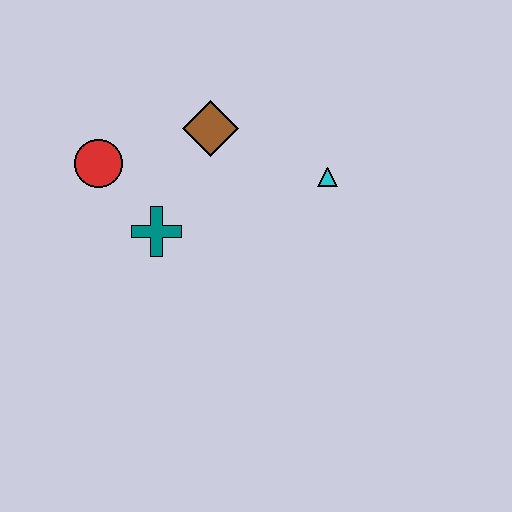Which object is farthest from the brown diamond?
The cyan triangle is farthest from the brown diamond.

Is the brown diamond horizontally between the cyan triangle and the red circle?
Yes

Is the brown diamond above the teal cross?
Yes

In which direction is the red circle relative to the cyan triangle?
The red circle is to the left of the cyan triangle.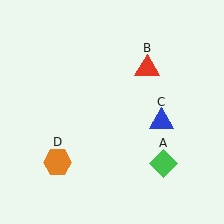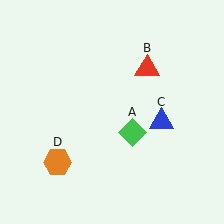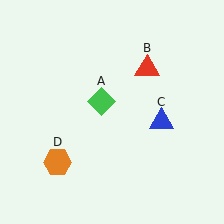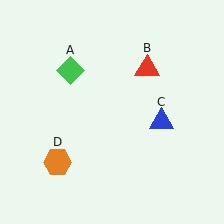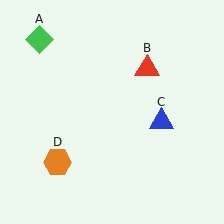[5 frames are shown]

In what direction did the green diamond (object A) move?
The green diamond (object A) moved up and to the left.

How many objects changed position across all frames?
1 object changed position: green diamond (object A).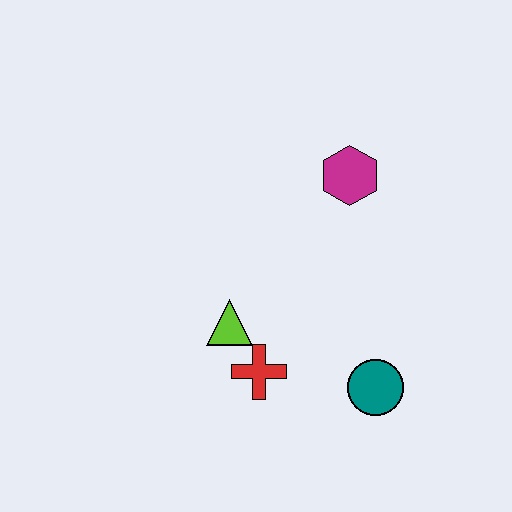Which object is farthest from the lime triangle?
The magenta hexagon is farthest from the lime triangle.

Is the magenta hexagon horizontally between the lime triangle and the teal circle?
Yes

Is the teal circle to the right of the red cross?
Yes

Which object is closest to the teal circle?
The red cross is closest to the teal circle.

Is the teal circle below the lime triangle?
Yes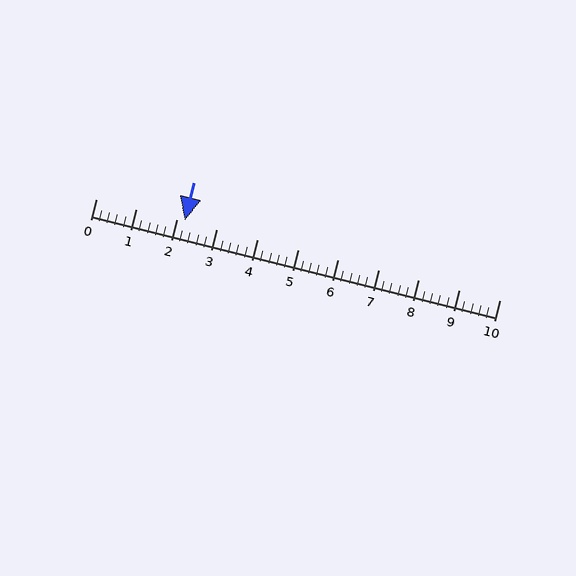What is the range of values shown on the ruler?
The ruler shows values from 0 to 10.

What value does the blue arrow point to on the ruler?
The blue arrow points to approximately 2.2.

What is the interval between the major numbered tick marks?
The major tick marks are spaced 1 units apart.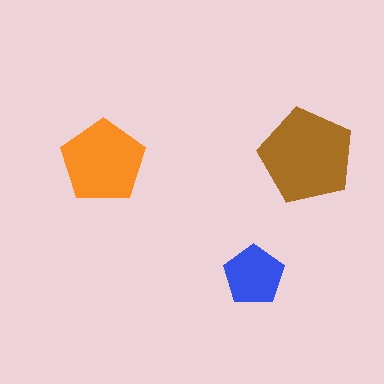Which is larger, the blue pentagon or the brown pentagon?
The brown one.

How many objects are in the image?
There are 3 objects in the image.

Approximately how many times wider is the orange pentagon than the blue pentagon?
About 1.5 times wider.